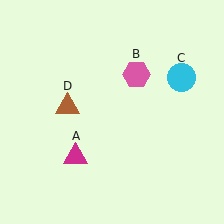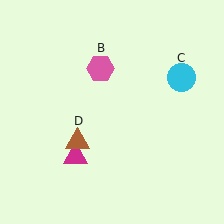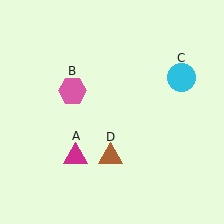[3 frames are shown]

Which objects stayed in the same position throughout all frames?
Magenta triangle (object A) and cyan circle (object C) remained stationary.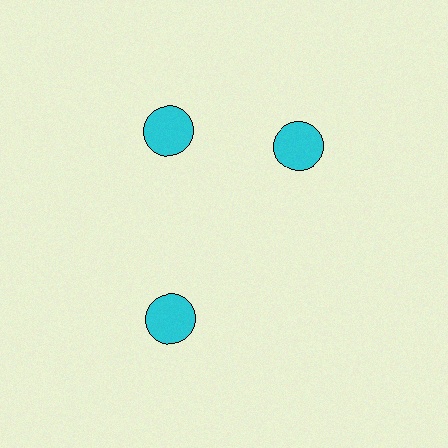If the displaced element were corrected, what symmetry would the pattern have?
It would have 3-fold rotational symmetry — the pattern would map onto itself every 120 degrees.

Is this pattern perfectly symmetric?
No. The 3 cyan circles are arranged in a ring, but one element near the 3 o'clock position is rotated out of alignment along the ring, breaking the 3-fold rotational symmetry.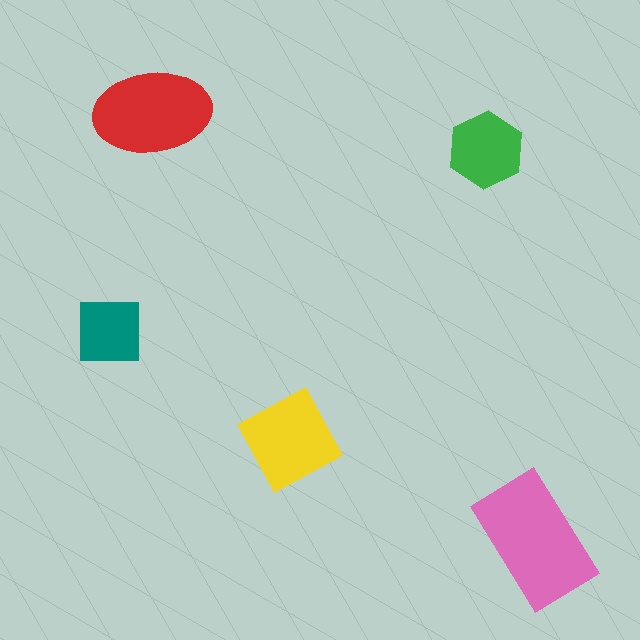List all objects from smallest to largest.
The teal square, the green hexagon, the yellow diamond, the red ellipse, the pink rectangle.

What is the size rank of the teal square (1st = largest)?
5th.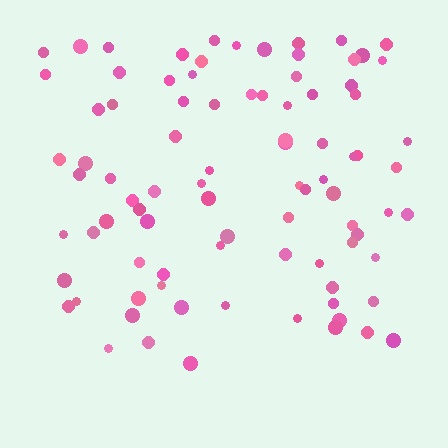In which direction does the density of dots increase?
From bottom to top, with the top side densest.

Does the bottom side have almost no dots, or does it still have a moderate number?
Still a moderate number, just noticeably fewer than the top.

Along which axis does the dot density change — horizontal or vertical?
Vertical.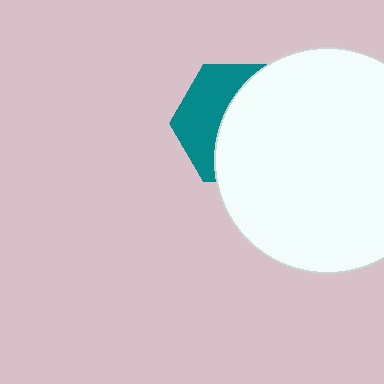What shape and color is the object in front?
The object in front is a white circle.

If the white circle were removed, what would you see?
You would see the complete teal hexagon.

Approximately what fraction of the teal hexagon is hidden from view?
Roughly 60% of the teal hexagon is hidden behind the white circle.